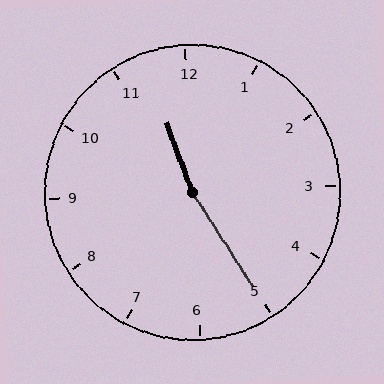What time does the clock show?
11:25.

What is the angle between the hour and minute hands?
Approximately 168 degrees.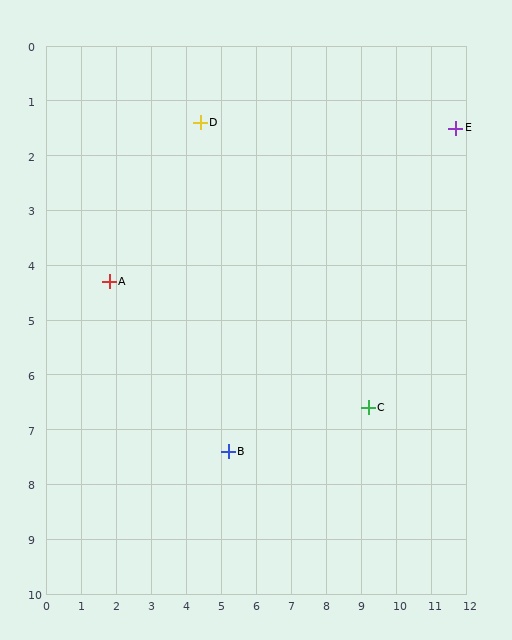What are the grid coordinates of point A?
Point A is at approximately (1.8, 4.3).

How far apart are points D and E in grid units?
Points D and E are about 7.3 grid units apart.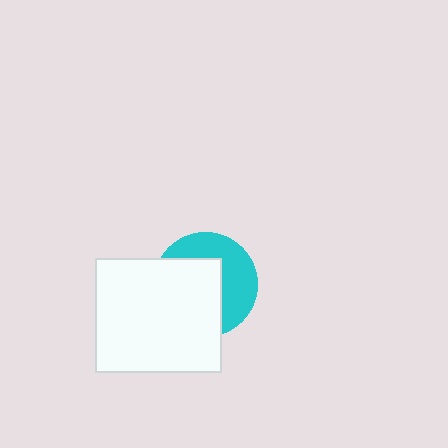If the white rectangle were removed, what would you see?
You would see the complete cyan circle.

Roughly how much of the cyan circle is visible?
A small part of it is visible (roughly 45%).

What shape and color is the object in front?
The object in front is a white rectangle.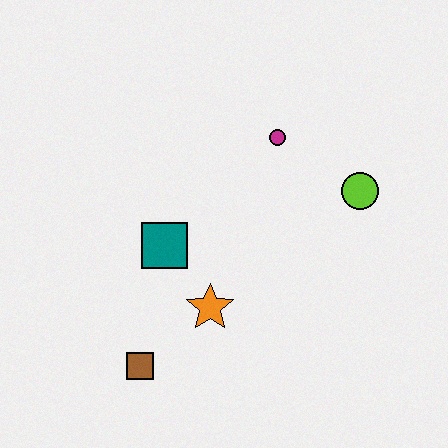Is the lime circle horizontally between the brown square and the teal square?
No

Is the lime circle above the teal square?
Yes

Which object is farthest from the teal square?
The lime circle is farthest from the teal square.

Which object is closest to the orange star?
The teal square is closest to the orange star.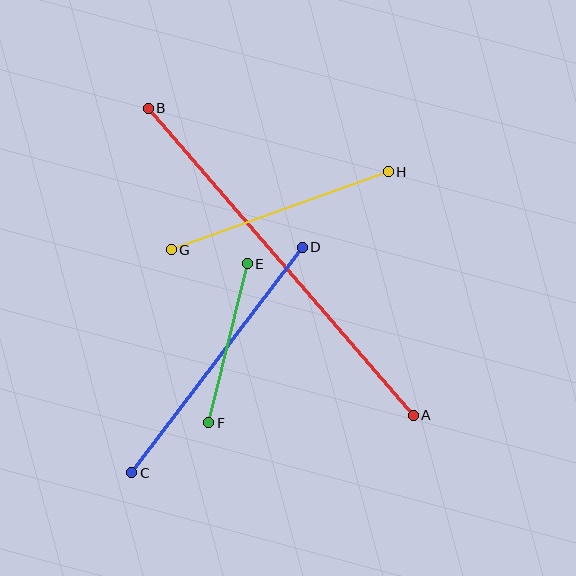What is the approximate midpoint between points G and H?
The midpoint is at approximately (280, 211) pixels.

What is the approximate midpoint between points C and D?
The midpoint is at approximately (217, 360) pixels.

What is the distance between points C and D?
The distance is approximately 283 pixels.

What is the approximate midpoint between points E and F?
The midpoint is at approximately (228, 343) pixels.